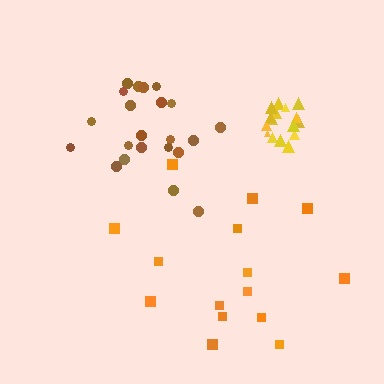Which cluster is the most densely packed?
Yellow.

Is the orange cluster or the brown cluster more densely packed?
Brown.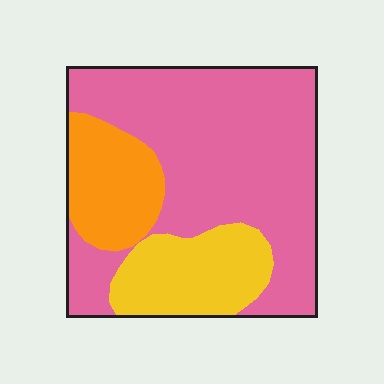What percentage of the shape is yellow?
Yellow covers 19% of the shape.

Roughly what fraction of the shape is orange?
Orange covers around 15% of the shape.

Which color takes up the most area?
Pink, at roughly 65%.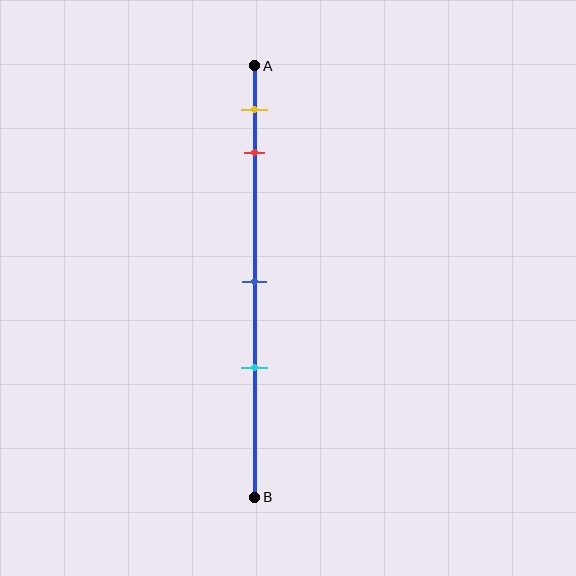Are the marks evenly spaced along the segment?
No, the marks are not evenly spaced.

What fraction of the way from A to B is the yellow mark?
The yellow mark is approximately 10% (0.1) of the way from A to B.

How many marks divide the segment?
There are 4 marks dividing the segment.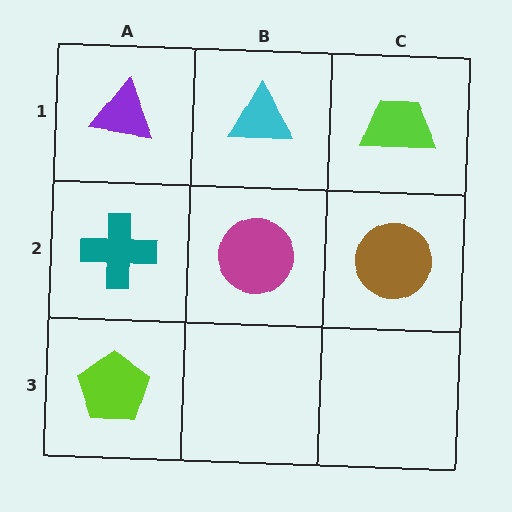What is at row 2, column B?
A magenta circle.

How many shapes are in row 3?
1 shape.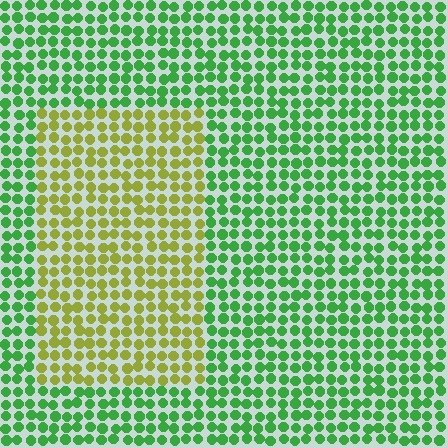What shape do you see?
I see a rectangle.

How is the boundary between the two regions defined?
The boundary is defined purely by a slight shift in hue (about 53 degrees). Spacing, size, and orientation are identical on both sides.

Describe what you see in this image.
The image is filled with small green elements in a uniform arrangement. A rectangle-shaped region is visible where the elements are tinted to a slightly different hue, forming a subtle color boundary.